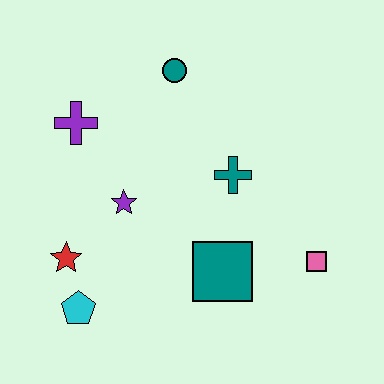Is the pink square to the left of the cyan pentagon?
No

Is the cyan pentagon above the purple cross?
No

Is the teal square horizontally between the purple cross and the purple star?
No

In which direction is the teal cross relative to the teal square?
The teal cross is above the teal square.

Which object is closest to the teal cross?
The teal square is closest to the teal cross.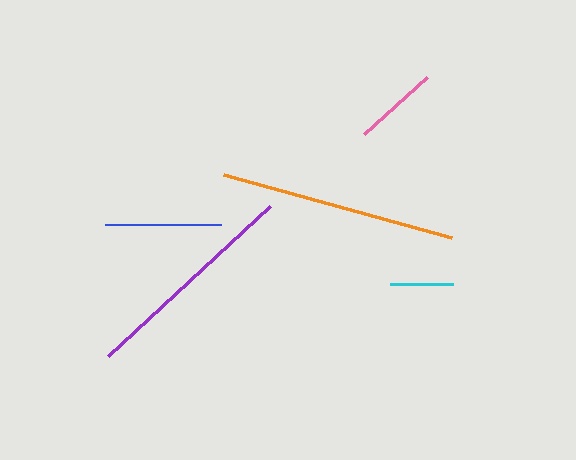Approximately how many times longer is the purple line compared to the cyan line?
The purple line is approximately 3.5 times the length of the cyan line.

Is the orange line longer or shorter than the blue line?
The orange line is longer than the blue line.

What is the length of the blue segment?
The blue segment is approximately 117 pixels long.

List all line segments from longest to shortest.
From longest to shortest: orange, purple, blue, pink, cyan.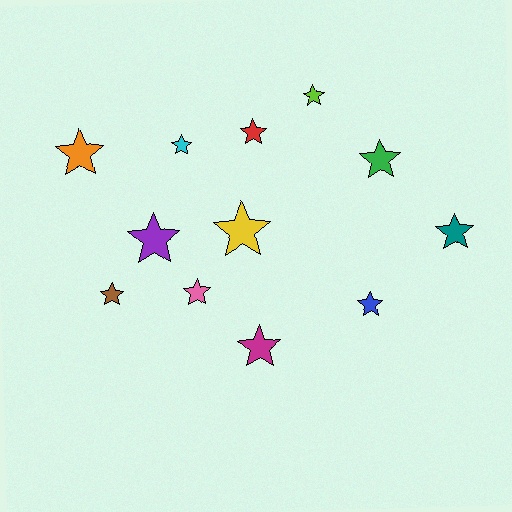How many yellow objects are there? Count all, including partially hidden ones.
There is 1 yellow object.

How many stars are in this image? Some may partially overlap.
There are 12 stars.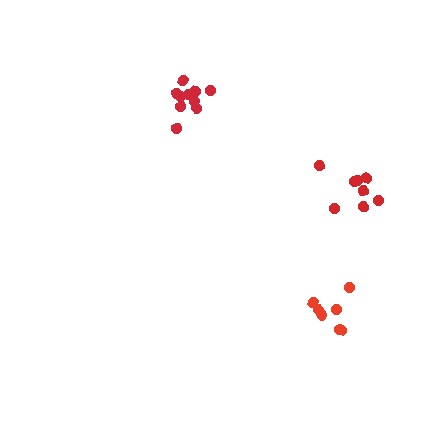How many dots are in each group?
Group 1: 11 dots, Group 2: 7 dots, Group 3: 8 dots (26 total).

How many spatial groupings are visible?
There are 3 spatial groupings.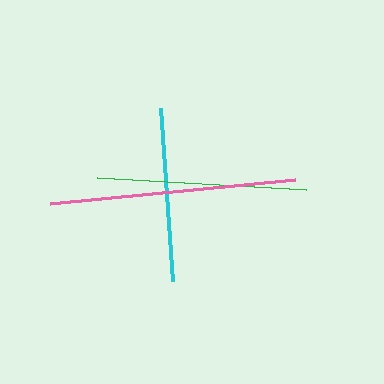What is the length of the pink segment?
The pink segment is approximately 246 pixels long.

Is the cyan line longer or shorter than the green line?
The green line is longer than the cyan line.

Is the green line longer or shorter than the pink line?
The pink line is longer than the green line.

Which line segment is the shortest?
The cyan line is the shortest at approximately 173 pixels.